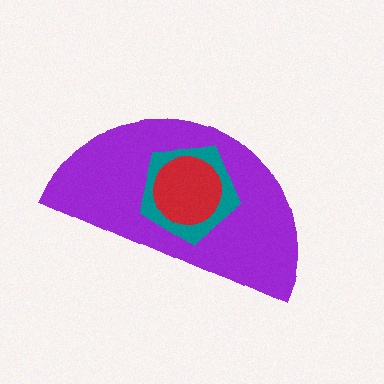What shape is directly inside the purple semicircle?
The teal pentagon.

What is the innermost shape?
The red circle.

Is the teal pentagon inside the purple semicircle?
Yes.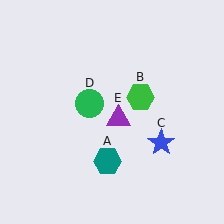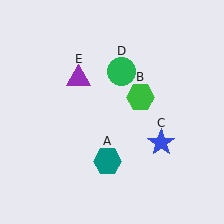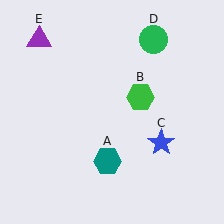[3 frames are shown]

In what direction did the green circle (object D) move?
The green circle (object D) moved up and to the right.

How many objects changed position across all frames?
2 objects changed position: green circle (object D), purple triangle (object E).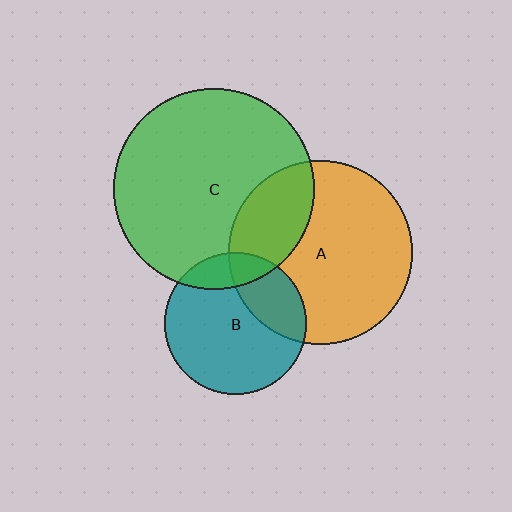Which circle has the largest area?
Circle C (green).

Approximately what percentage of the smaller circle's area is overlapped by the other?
Approximately 25%.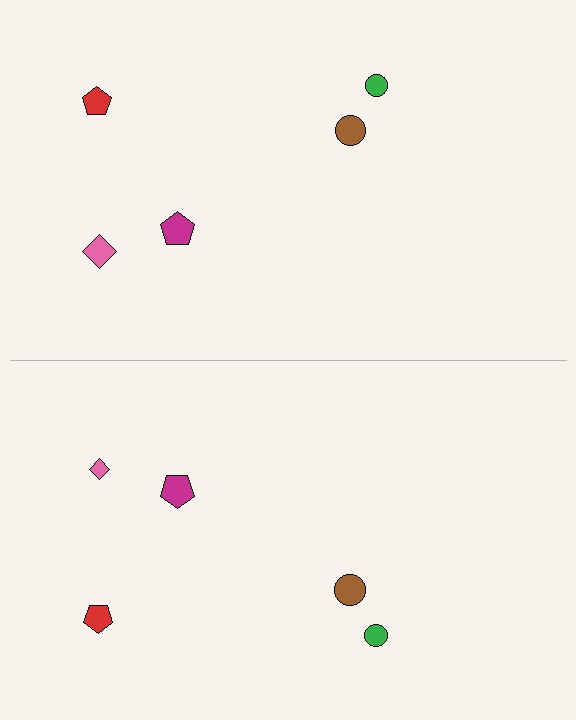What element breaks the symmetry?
The pink diamond on the bottom side has a different size than its mirror counterpart.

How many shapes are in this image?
There are 10 shapes in this image.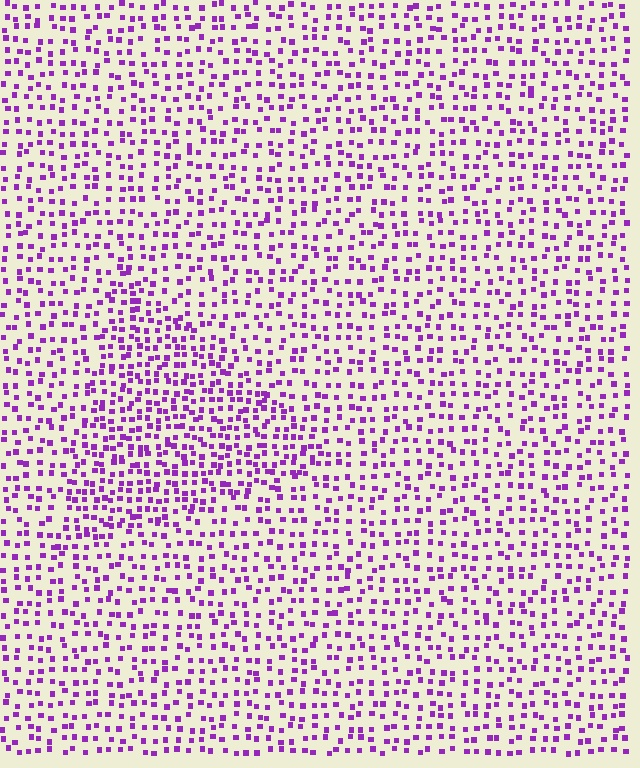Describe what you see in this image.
The image contains small purple elements arranged at two different densities. A triangle-shaped region is visible where the elements are more densely packed than the surrounding area.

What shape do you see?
I see a triangle.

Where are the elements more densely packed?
The elements are more densely packed inside the triangle boundary.